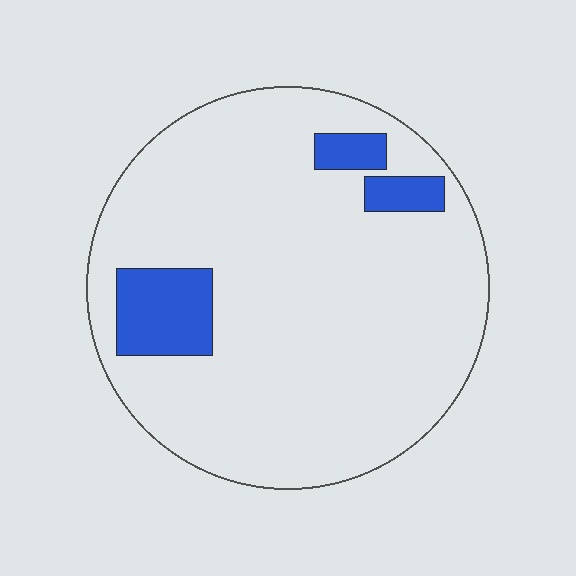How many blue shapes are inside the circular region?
3.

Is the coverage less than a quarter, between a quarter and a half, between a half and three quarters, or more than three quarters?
Less than a quarter.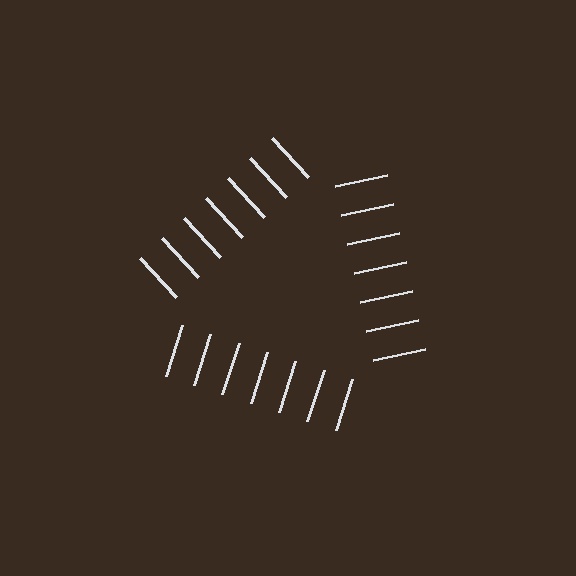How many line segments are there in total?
21 — 7 along each of the 3 edges.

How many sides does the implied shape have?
3 sides — the line-ends trace a triangle.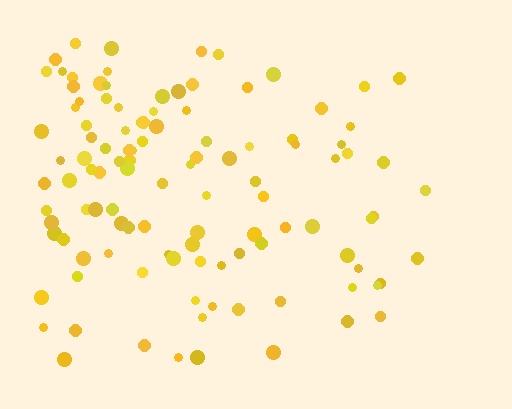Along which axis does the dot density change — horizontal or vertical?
Horizontal.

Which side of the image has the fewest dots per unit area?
The right.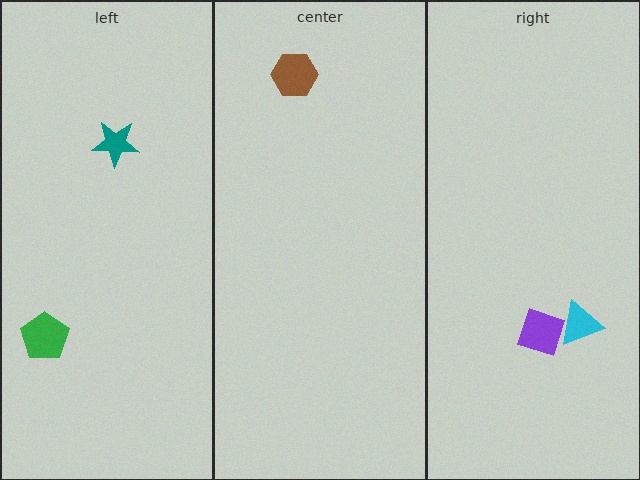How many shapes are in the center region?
1.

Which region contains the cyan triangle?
The right region.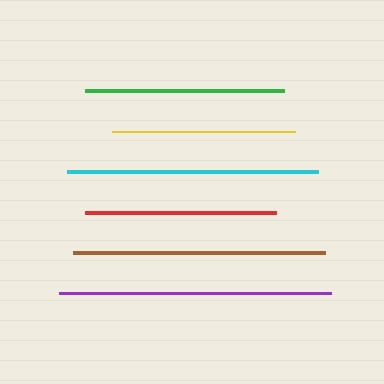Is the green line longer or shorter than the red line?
The green line is longer than the red line.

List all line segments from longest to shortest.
From longest to shortest: purple, brown, cyan, green, red, yellow.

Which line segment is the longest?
The purple line is the longest at approximately 272 pixels.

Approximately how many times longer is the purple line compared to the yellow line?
The purple line is approximately 1.5 times the length of the yellow line.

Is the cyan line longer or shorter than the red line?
The cyan line is longer than the red line.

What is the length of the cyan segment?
The cyan segment is approximately 252 pixels long.